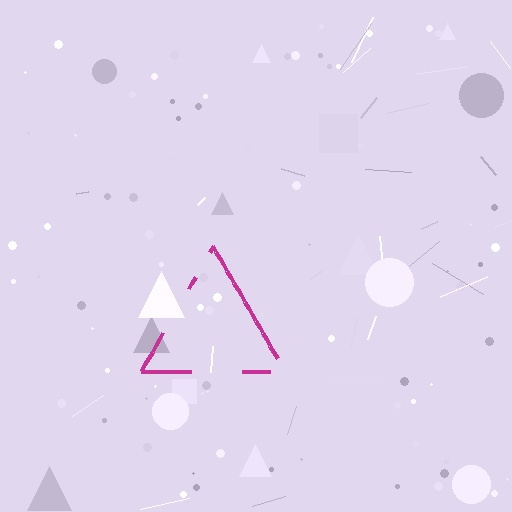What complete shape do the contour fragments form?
The contour fragments form a triangle.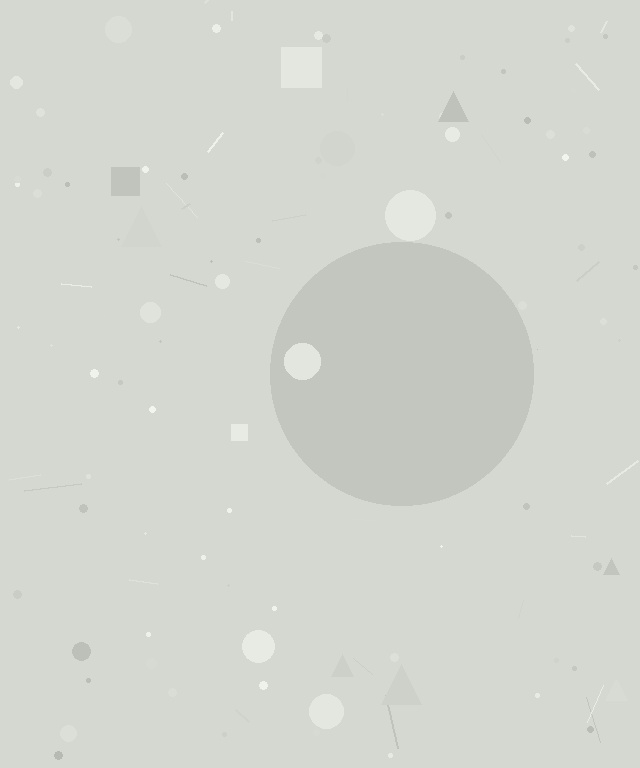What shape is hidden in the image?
A circle is hidden in the image.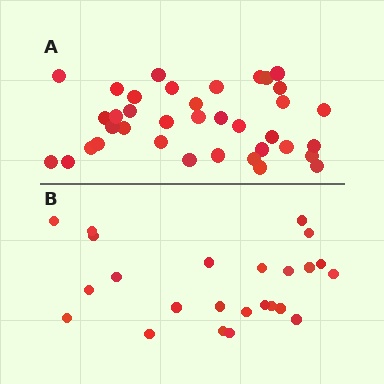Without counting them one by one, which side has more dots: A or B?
Region A (the top region) has more dots.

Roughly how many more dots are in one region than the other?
Region A has approximately 15 more dots than region B.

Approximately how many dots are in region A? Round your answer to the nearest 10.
About 40 dots. (The exact count is 37, which rounds to 40.)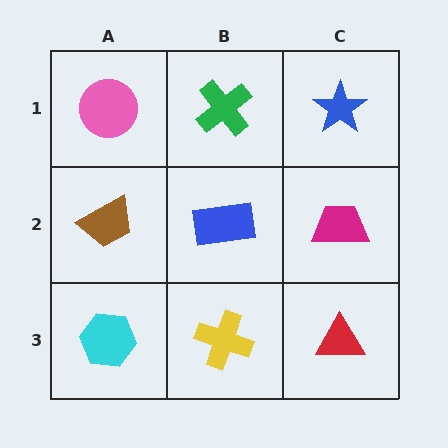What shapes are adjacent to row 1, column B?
A blue rectangle (row 2, column B), a pink circle (row 1, column A), a blue star (row 1, column C).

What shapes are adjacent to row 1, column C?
A magenta trapezoid (row 2, column C), a green cross (row 1, column B).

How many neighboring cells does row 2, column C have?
3.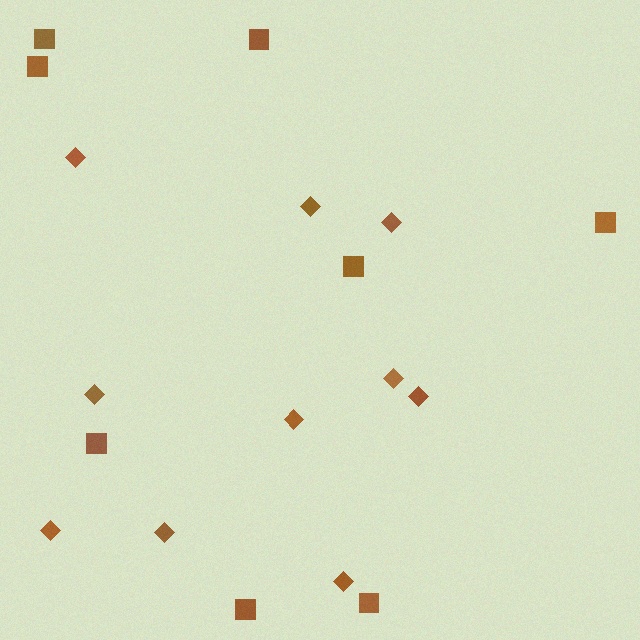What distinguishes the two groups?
There are 2 groups: one group of squares (8) and one group of diamonds (10).